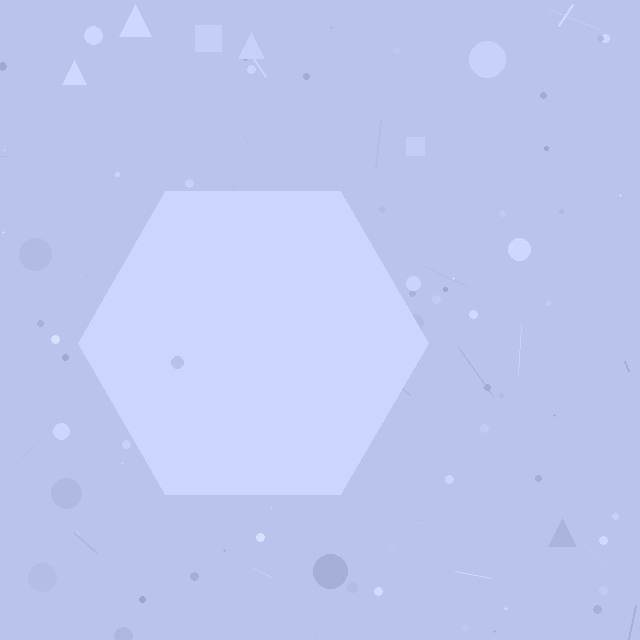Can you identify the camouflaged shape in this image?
The camouflaged shape is a hexagon.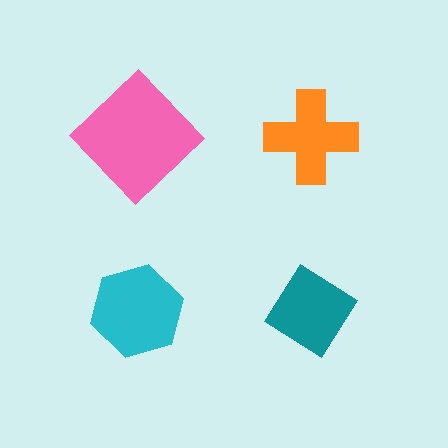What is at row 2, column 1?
A cyan hexagon.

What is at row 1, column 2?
An orange cross.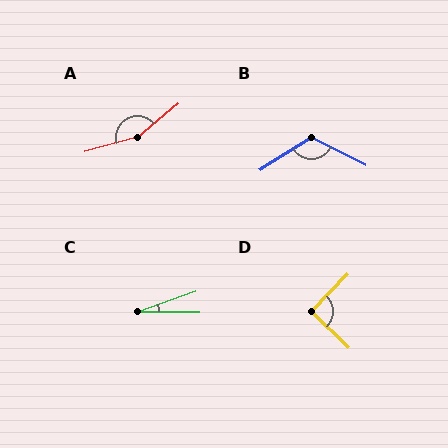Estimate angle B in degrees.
Approximately 121 degrees.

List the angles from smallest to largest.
C (20°), D (90°), B (121°), A (156°).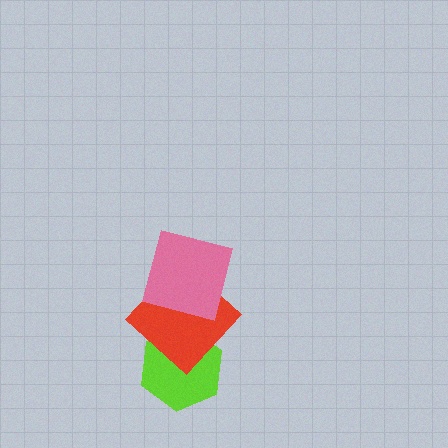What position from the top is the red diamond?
The red diamond is 2nd from the top.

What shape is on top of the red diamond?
The pink square is on top of the red diamond.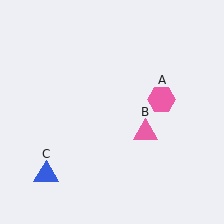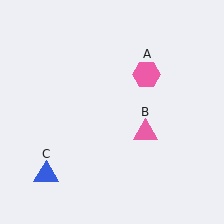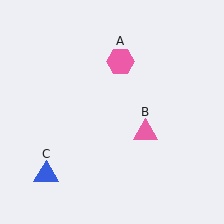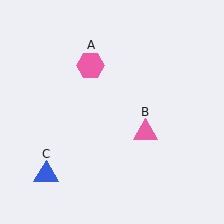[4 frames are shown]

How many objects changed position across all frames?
1 object changed position: pink hexagon (object A).